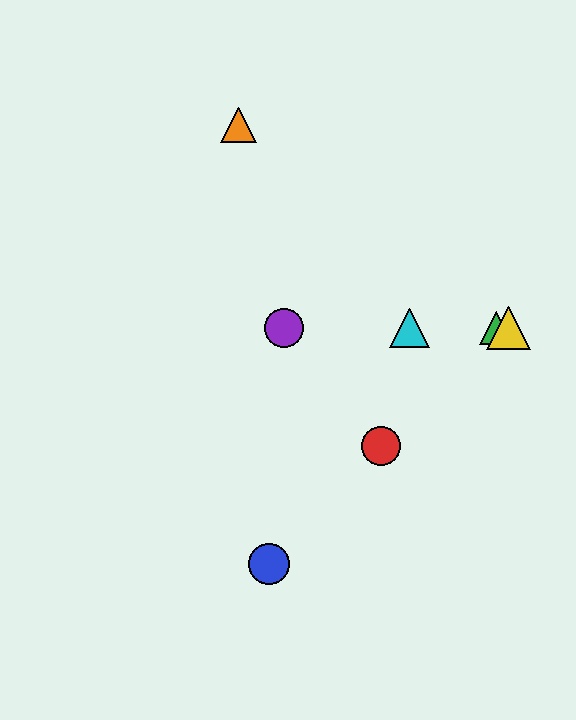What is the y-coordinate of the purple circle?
The purple circle is at y≈328.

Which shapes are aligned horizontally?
The green triangle, the yellow triangle, the purple circle, the cyan triangle are aligned horizontally.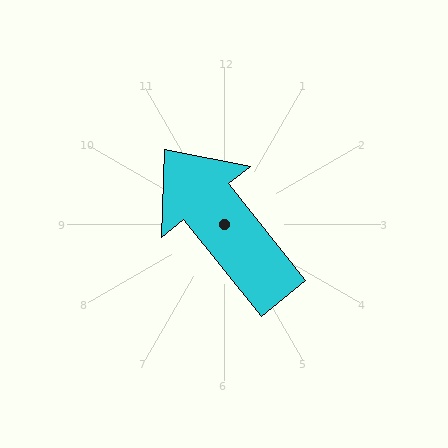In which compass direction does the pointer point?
Northwest.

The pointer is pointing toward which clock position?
Roughly 11 o'clock.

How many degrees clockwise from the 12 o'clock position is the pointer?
Approximately 321 degrees.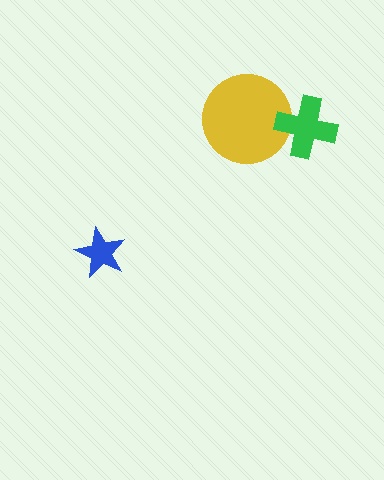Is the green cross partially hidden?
No, no other shape covers it.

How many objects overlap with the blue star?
0 objects overlap with the blue star.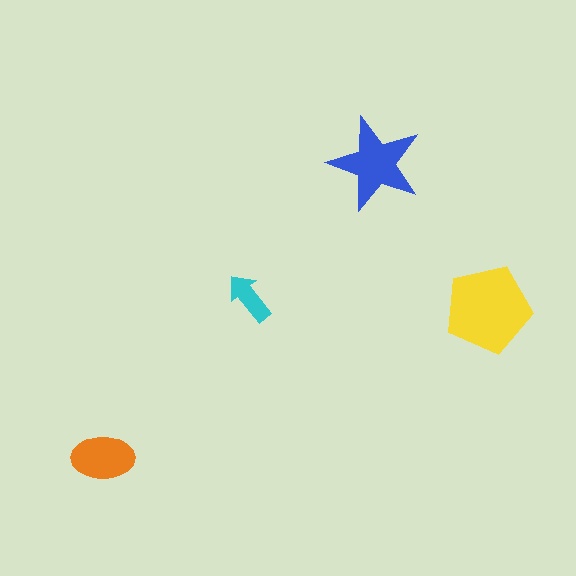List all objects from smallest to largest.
The cyan arrow, the orange ellipse, the blue star, the yellow pentagon.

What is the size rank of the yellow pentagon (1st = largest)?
1st.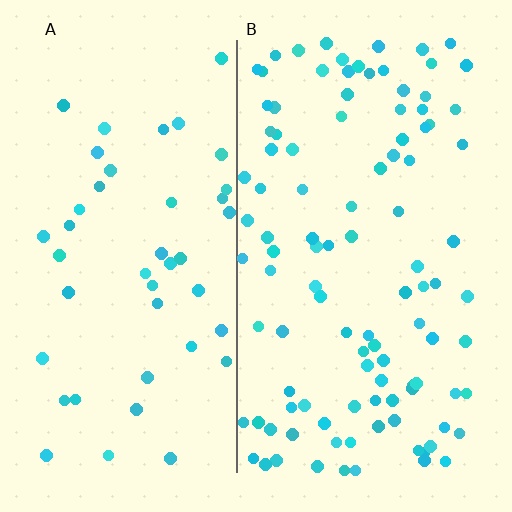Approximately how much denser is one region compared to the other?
Approximately 2.4× — region B over region A.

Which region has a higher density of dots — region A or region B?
B (the right).